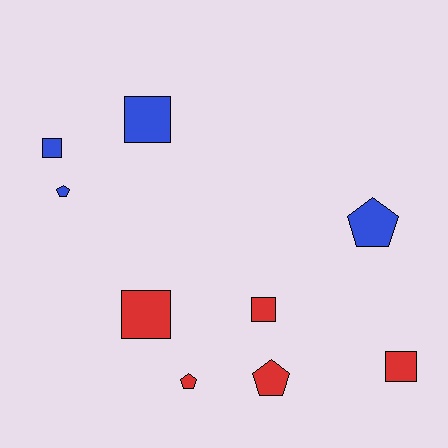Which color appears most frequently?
Red, with 5 objects.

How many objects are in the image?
There are 9 objects.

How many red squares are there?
There are 3 red squares.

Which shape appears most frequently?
Square, with 5 objects.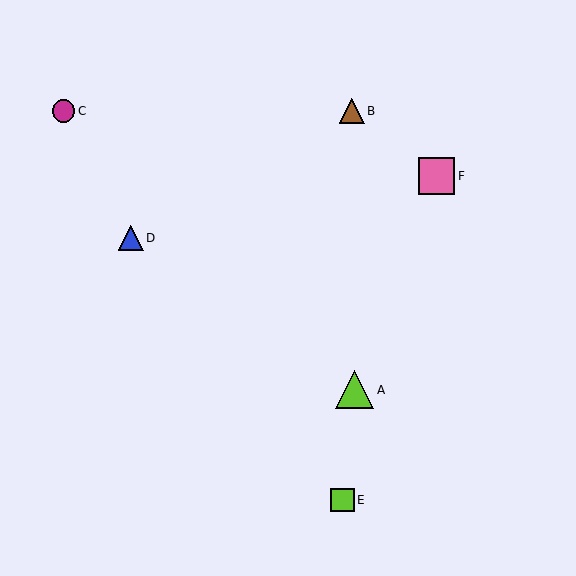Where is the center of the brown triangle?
The center of the brown triangle is at (352, 111).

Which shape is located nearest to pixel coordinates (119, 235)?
The blue triangle (labeled D) at (131, 238) is nearest to that location.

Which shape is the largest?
The lime triangle (labeled A) is the largest.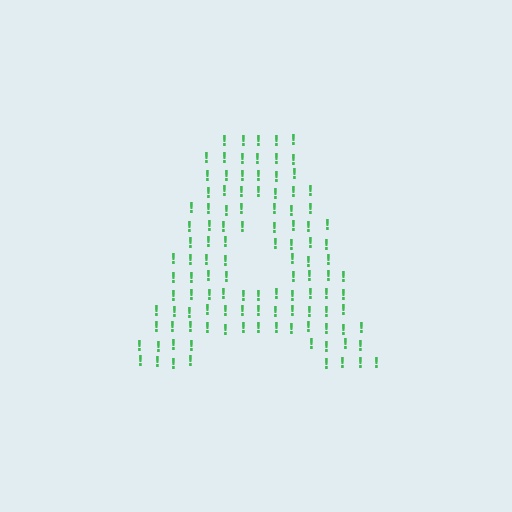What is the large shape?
The large shape is the letter A.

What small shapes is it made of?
It is made of small exclamation marks.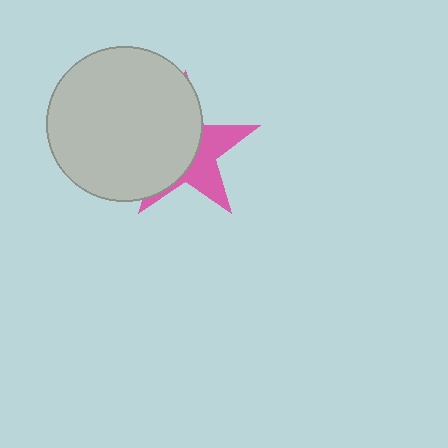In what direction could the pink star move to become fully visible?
The pink star could move right. That would shift it out from behind the light gray circle entirely.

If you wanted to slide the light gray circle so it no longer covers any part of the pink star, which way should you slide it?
Slide it left — that is the most direct way to separate the two shapes.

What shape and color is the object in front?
The object in front is a light gray circle.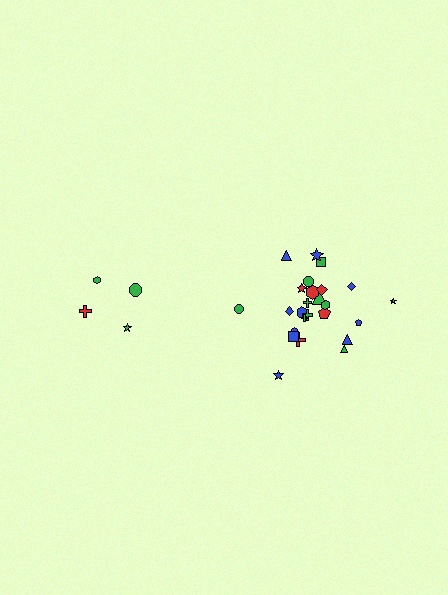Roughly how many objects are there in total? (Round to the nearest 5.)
Roughly 30 objects in total.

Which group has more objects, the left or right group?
The right group.